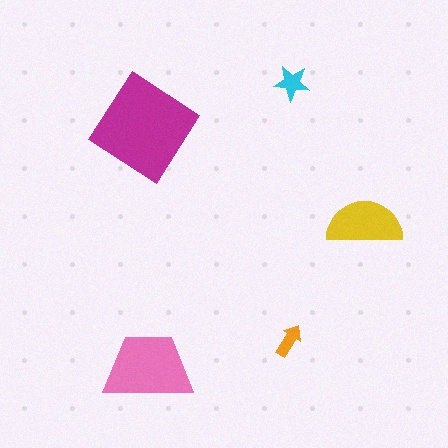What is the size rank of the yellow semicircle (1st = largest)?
3rd.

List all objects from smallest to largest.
The orange arrow, the cyan star, the yellow semicircle, the pink trapezoid, the magenta diamond.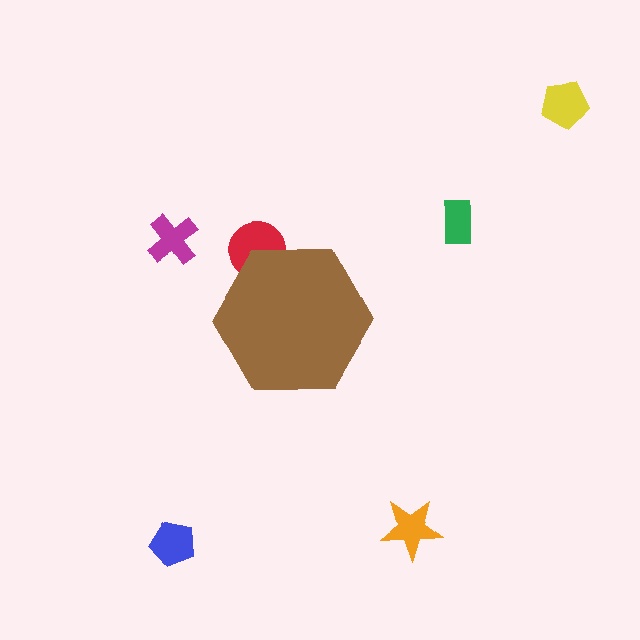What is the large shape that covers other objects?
A brown hexagon.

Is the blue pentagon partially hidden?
No, the blue pentagon is fully visible.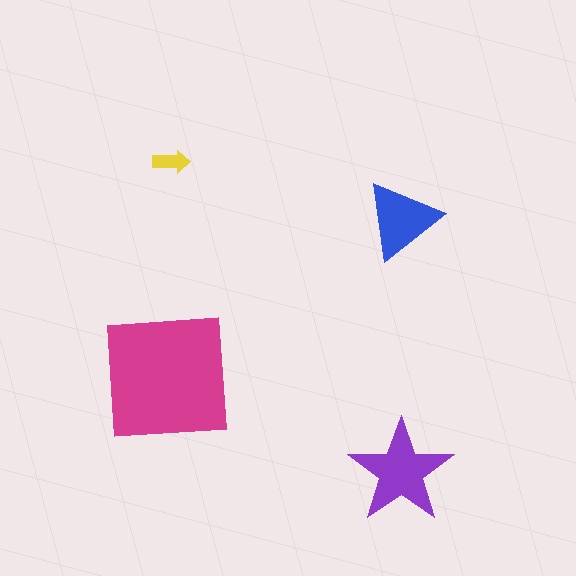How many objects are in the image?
There are 4 objects in the image.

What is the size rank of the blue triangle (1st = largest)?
3rd.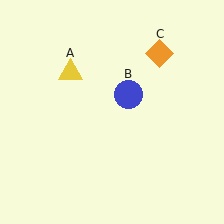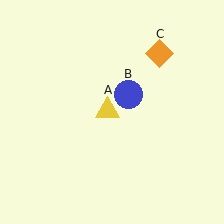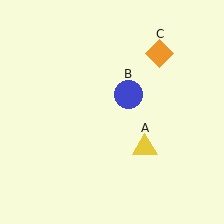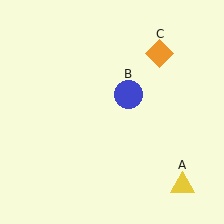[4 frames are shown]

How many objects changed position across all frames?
1 object changed position: yellow triangle (object A).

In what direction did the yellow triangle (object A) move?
The yellow triangle (object A) moved down and to the right.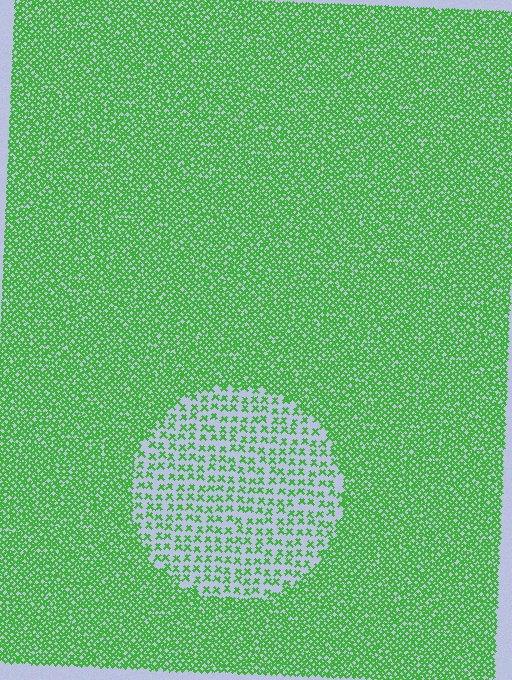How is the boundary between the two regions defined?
The boundary is defined by a change in element density (approximately 2.5x ratio). All elements are the same color, size, and shape.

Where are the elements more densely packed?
The elements are more densely packed outside the circle boundary.